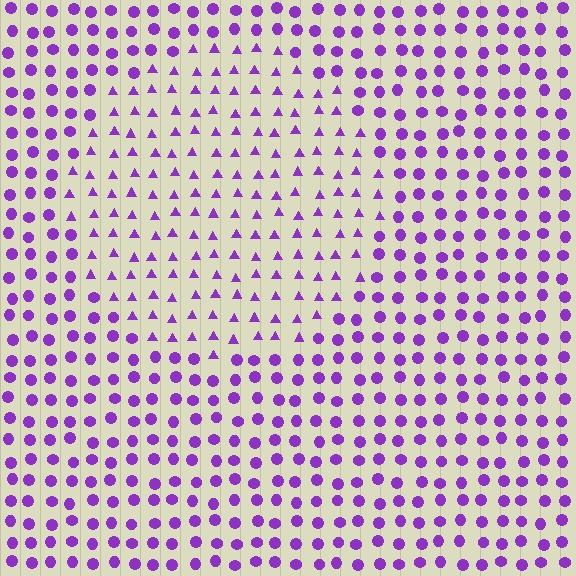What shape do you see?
I see a circle.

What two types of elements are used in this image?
The image uses triangles inside the circle region and circles outside it.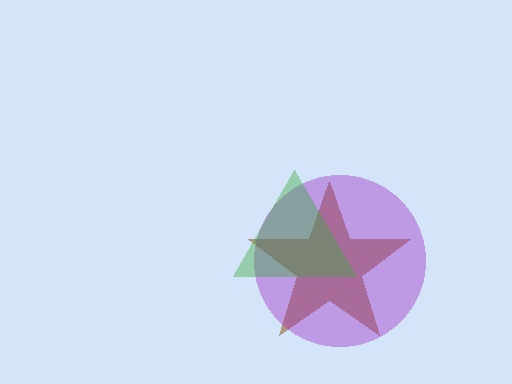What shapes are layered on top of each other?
The layered shapes are: a brown star, a purple circle, a green triangle.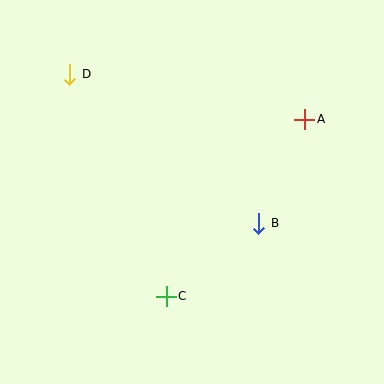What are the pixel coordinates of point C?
Point C is at (166, 296).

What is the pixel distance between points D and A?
The distance between D and A is 240 pixels.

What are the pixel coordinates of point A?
Point A is at (305, 119).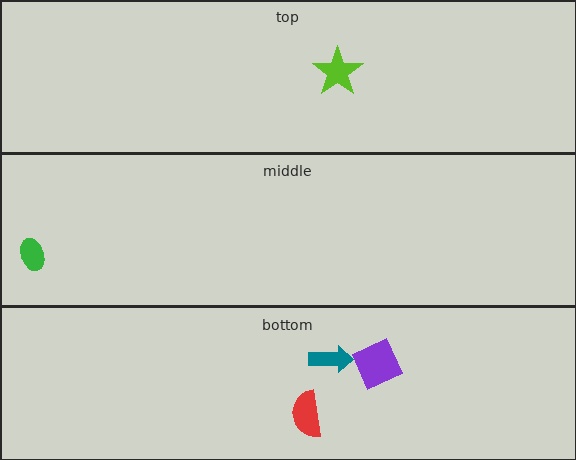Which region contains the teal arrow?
The bottom region.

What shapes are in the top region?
The lime star.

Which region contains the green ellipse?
The middle region.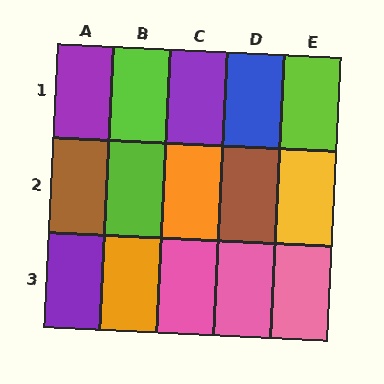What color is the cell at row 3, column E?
Pink.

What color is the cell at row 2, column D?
Brown.